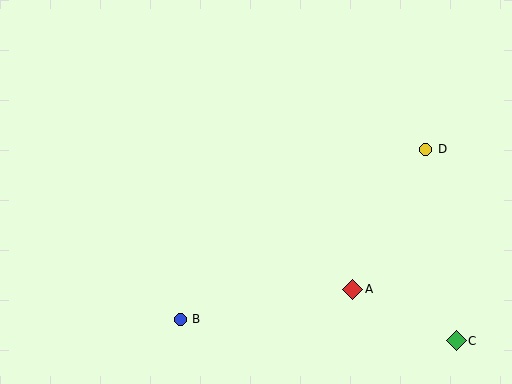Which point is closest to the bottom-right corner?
Point C is closest to the bottom-right corner.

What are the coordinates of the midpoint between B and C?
The midpoint between B and C is at (318, 330).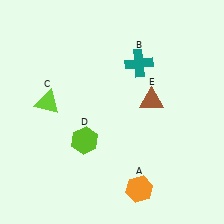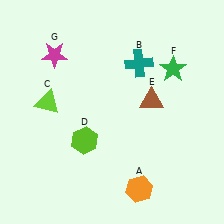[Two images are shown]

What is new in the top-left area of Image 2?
A magenta star (G) was added in the top-left area of Image 2.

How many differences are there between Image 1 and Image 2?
There are 2 differences between the two images.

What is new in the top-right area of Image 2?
A green star (F) was added in the top-right area of Image 2.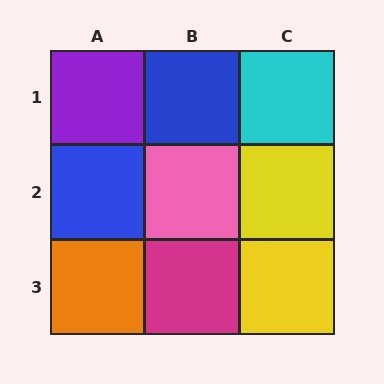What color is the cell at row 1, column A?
Purple.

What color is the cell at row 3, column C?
Yellow.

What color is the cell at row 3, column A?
Orange.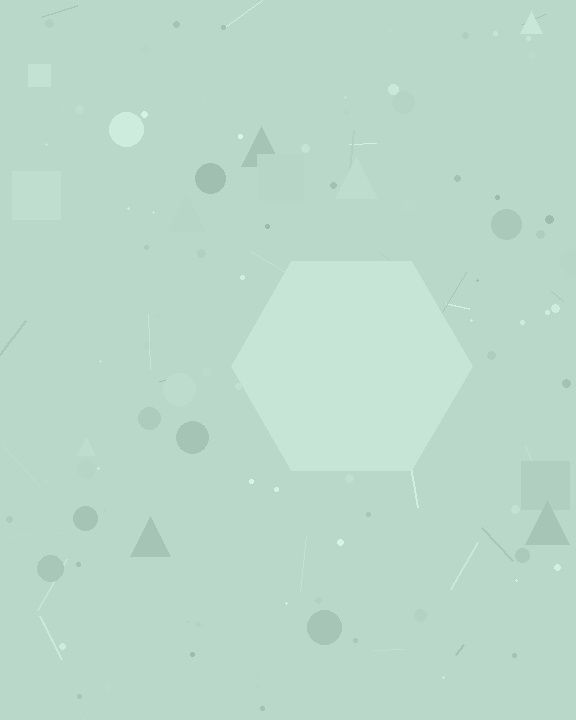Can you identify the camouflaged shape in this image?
The camouflaged shape is a hexagon.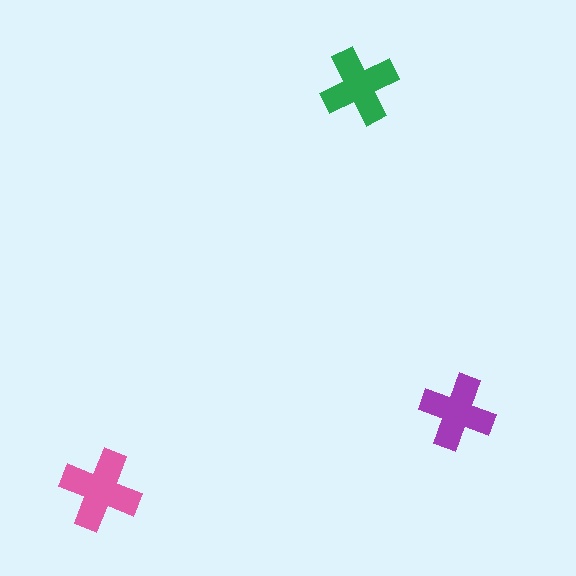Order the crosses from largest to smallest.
the pink one, the green one, the purple one.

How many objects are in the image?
There are 3 objects in the image.